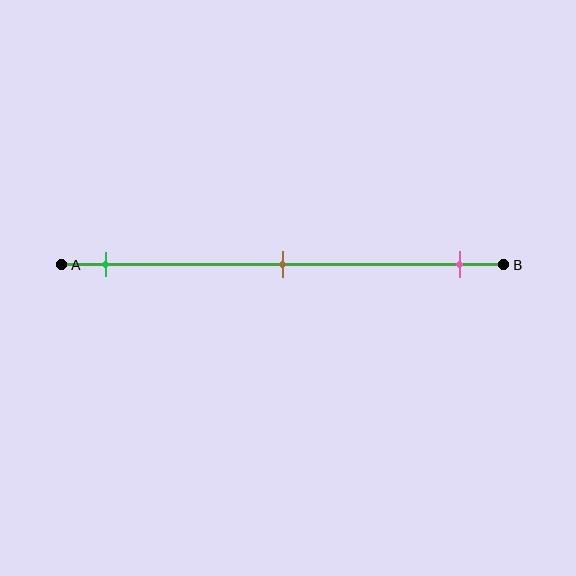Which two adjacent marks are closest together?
The green and brown marks are the closest adjacent pair.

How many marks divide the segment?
There are 3 marks dividing the segment.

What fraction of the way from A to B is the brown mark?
The brown mark is approximately 50% (0.5) of the way from A to B.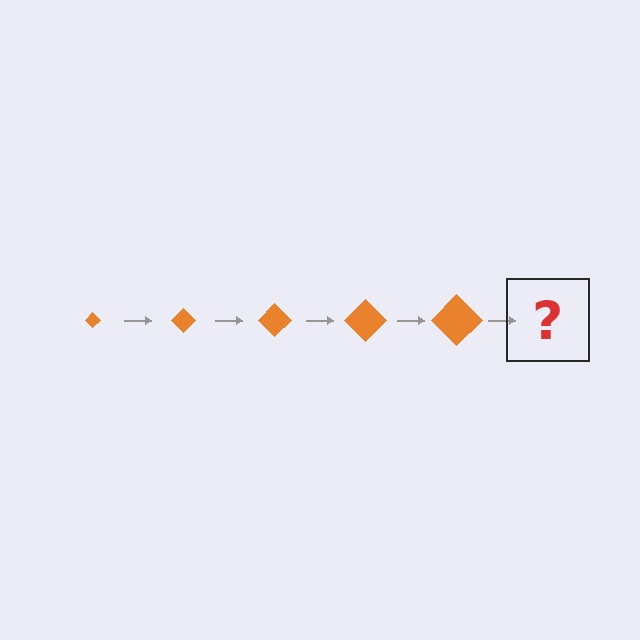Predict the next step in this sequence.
The next step is an orange diamond, larger than the previous one.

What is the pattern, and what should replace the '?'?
The pattern is that the diamond gets progressively larger each step. The '?' should be an orange diamond, larger than the previous one.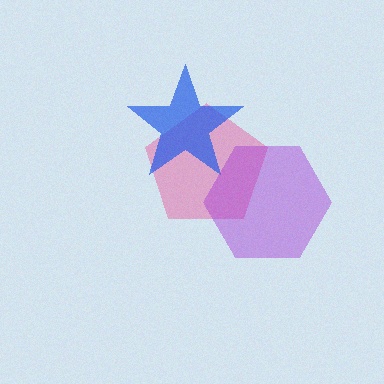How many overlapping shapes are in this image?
There are 3 overlapping shapes in the image.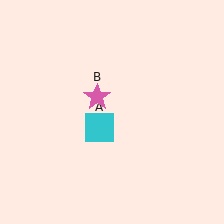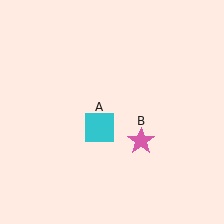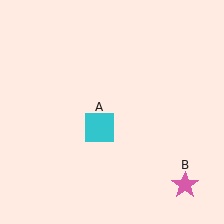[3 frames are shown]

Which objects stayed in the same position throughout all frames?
Cyan square (object A) remained stationary.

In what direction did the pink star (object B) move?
The pink star (object B) moved down and to the right.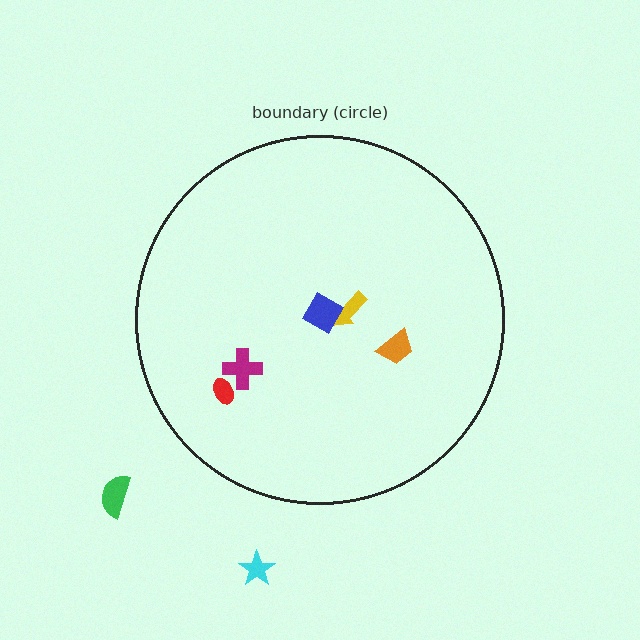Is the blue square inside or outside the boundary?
Inside.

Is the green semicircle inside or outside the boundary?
Outside.